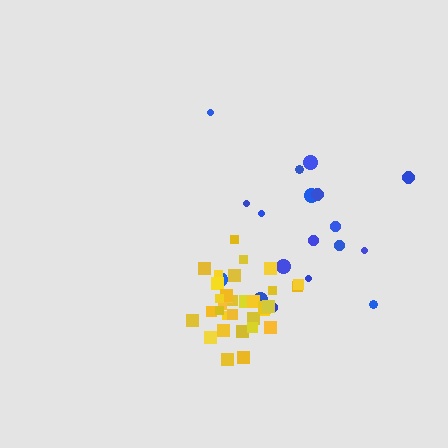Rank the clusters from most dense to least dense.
yellow, blue.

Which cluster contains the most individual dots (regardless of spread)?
Yellow (33).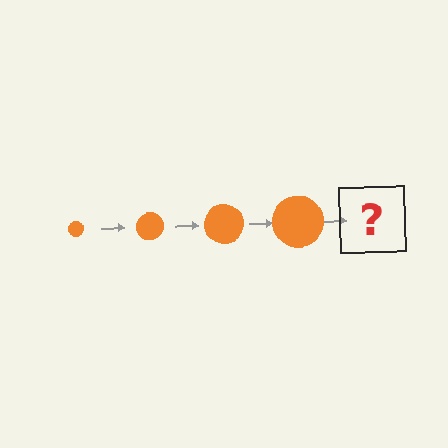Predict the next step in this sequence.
The next step is an orange circle, larger than the previous one.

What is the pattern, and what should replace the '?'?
The pattern is that the circle gets progressively larger each step. The '?' should be an orange circle, larger than the previous one.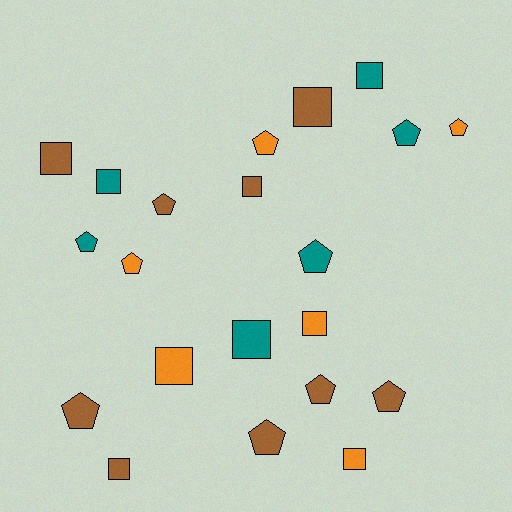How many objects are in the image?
There are 21 objects.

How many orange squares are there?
There are 3 orange squares.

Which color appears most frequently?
Brown, with 9 objects.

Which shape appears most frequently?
Pentagon, with 11 objects.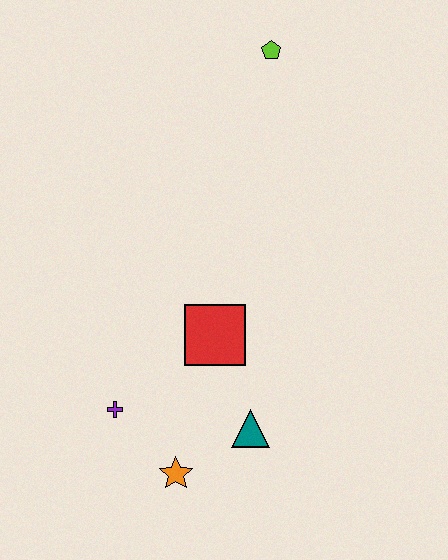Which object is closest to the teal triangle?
The orange star is closest to the teal triangle.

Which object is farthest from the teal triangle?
The lime pentagon is farthest from the teal triangle.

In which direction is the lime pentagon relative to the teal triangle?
The lime pentagon is above the teal triangle.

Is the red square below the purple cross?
No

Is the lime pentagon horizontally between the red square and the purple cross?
No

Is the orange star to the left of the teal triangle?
Yes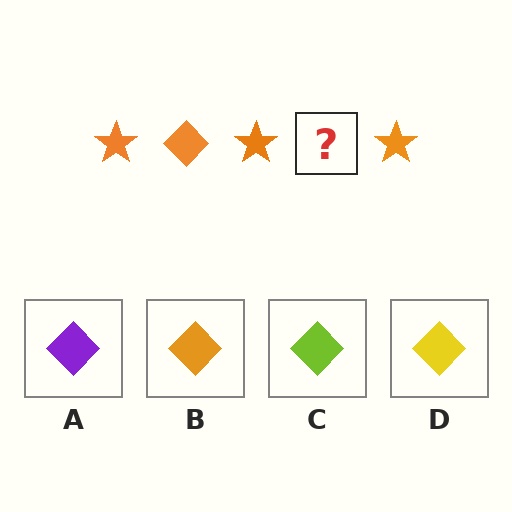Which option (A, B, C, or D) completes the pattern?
B.